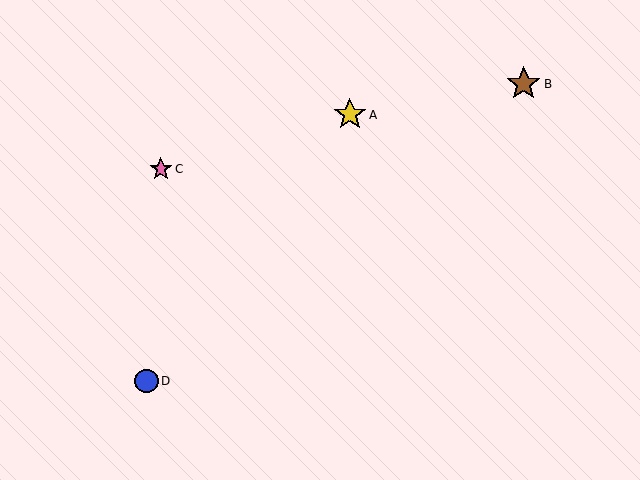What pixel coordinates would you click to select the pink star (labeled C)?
Click at (161, 169) to select the pink star C.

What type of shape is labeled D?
Shape D is a blue circle.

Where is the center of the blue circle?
The center of the blue circle is at (146, 381).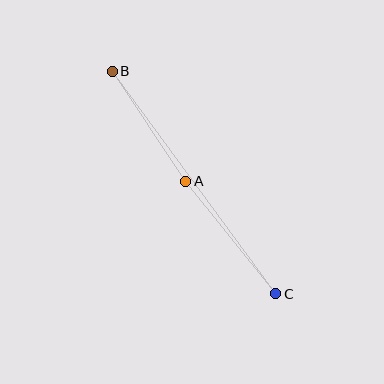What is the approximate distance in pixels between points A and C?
The distance between A and C is approximately 144 pixels.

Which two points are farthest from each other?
Points B and C are farthest from each other.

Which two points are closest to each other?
Points A and B are closest to each other.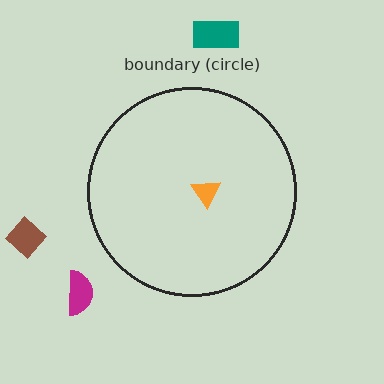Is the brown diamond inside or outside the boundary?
Outside.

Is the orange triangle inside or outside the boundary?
Inside.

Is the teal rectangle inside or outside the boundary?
Outside.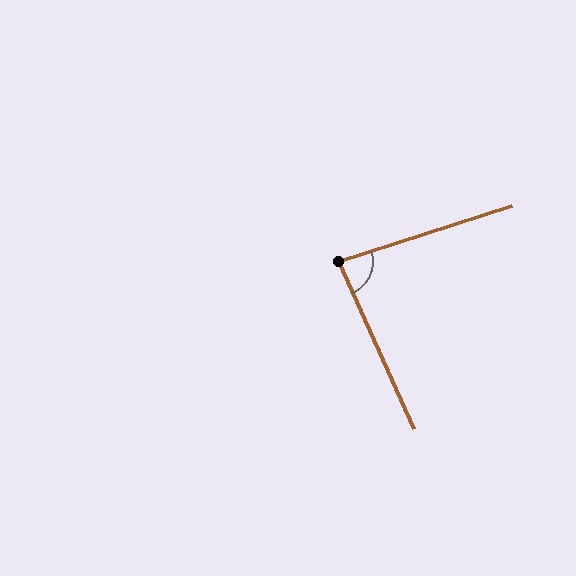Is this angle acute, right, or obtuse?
It is acute.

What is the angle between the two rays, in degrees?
Approximately 84 degrees.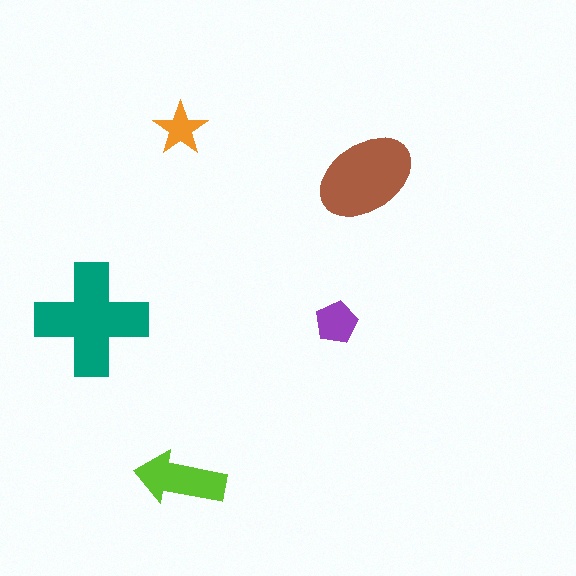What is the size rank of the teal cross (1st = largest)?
1st.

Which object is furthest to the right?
The brown ellipse is rightmost.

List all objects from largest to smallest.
The teal cross, the brown ellipse, the lime arrow, the purple pentagon, the orange star.